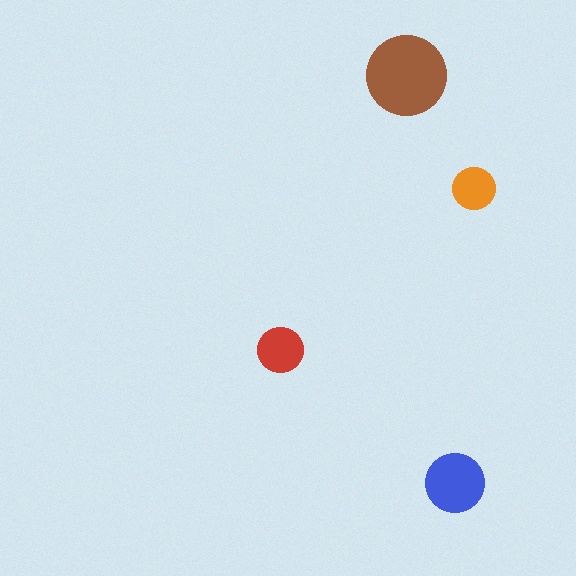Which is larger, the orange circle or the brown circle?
The brown one.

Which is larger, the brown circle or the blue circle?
The brown one.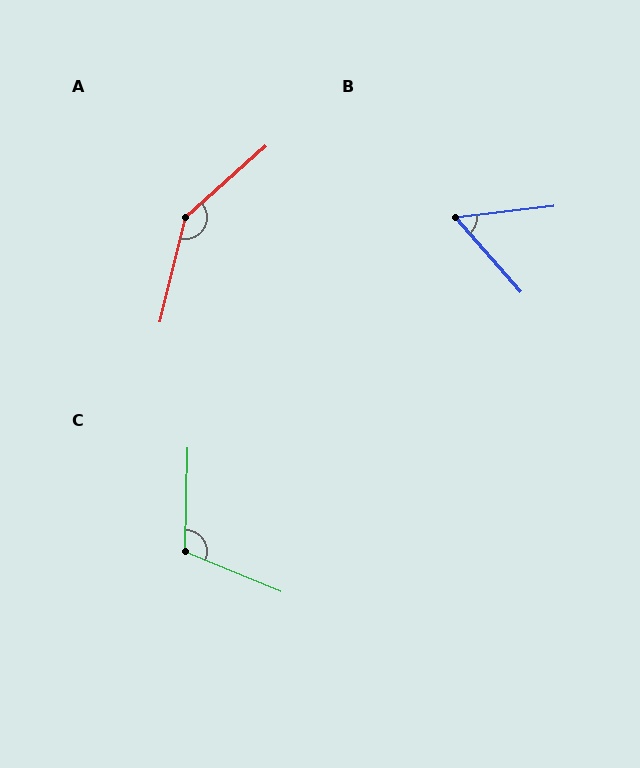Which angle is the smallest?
B, at approximately 55 degrees.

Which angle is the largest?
A, at approximately 145 degrees.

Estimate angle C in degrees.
Approximately 111 degrees.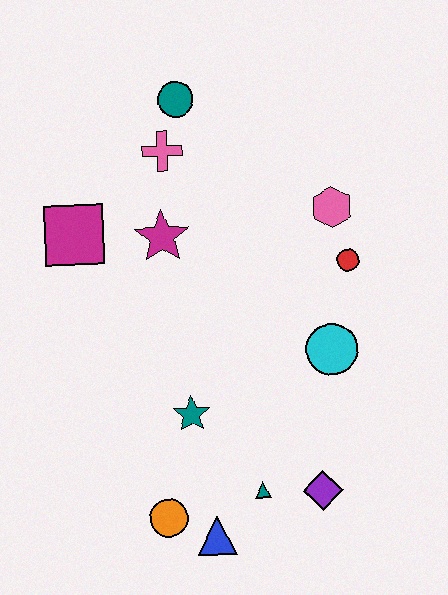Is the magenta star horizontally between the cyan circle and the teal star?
No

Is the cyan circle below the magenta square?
Yes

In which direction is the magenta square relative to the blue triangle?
The magenta square is above the blue triangle.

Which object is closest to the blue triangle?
The orange circle is closest to the blue triangle.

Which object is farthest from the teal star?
The teal circle is farthest from the teal star.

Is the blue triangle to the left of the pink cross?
No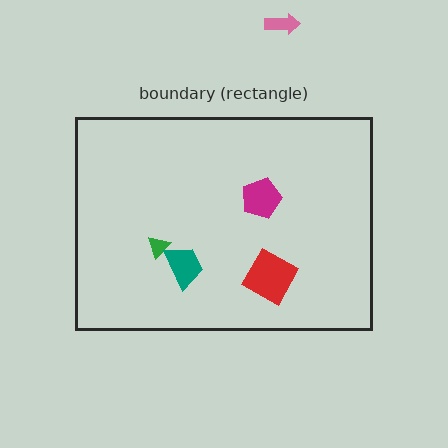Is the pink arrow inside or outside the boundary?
Outside.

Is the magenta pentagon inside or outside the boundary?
Inside.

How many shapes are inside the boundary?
4 inside, 1 outside.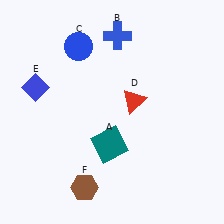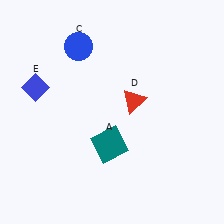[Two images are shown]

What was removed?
The blue cross (B), the brown hexagon (F) were removed in Image 2.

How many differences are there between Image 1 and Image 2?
There are 2 differences between the two images.